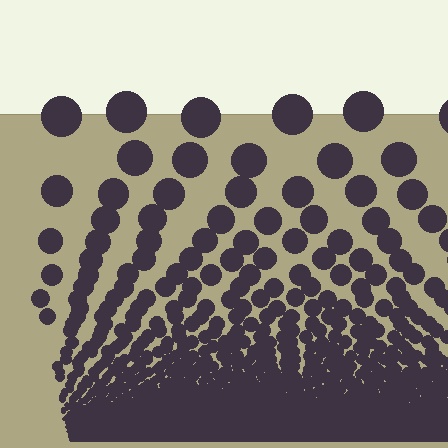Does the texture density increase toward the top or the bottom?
Density increases toward the bottom.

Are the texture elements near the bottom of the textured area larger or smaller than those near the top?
Smaller. The gradient is inverted — elements near the bottom are smaller and denser.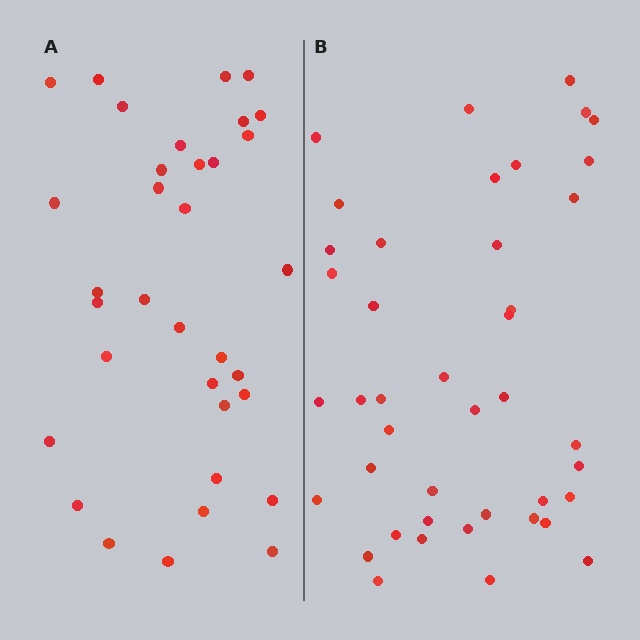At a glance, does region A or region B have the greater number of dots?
Region B (the right region) has more dots.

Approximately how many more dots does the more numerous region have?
Region B has roughly 8 or so more dots than region A.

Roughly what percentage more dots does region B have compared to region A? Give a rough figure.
About 25% more.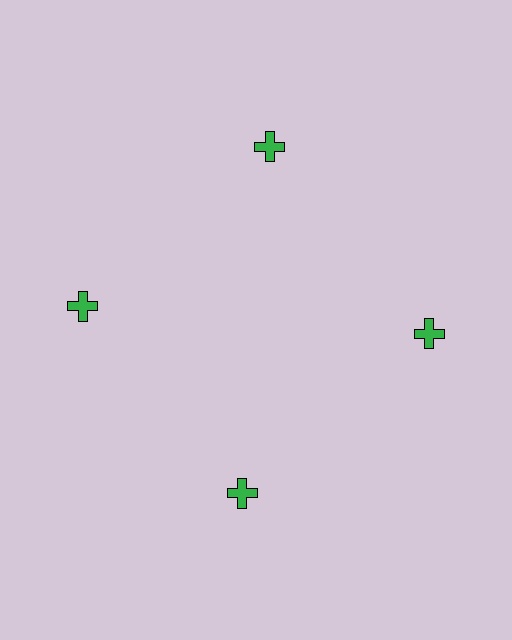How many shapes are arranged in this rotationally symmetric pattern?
There are 4 shapes, arranged in 4 groups of 1.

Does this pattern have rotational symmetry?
Yes, this pattern has 4-fold rotational symmetry. It looks the same after rotating 90 degrees around the center.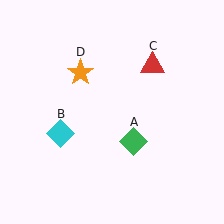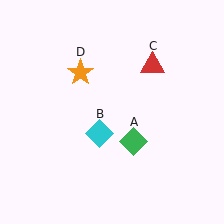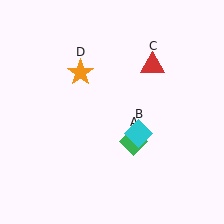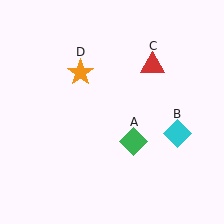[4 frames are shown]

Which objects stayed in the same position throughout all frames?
Green diamond (object A) and red triangle (object C) and orange star (object D) remained stationary.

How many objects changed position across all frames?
1 object changed position: cyan diamond (object B).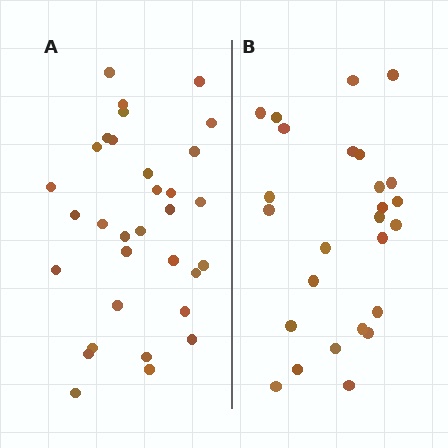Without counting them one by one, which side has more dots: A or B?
Region A (the left region) has more dots.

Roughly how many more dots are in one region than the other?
Region A has about 6 more dots than region B.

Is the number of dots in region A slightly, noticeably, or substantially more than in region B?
Region A has only slightly more — the two regions are fairly close. The ratio is roughly 1.2 to 1.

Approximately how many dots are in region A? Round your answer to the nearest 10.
About 30 dots. (The exact count is 32, which rounds to 30.)